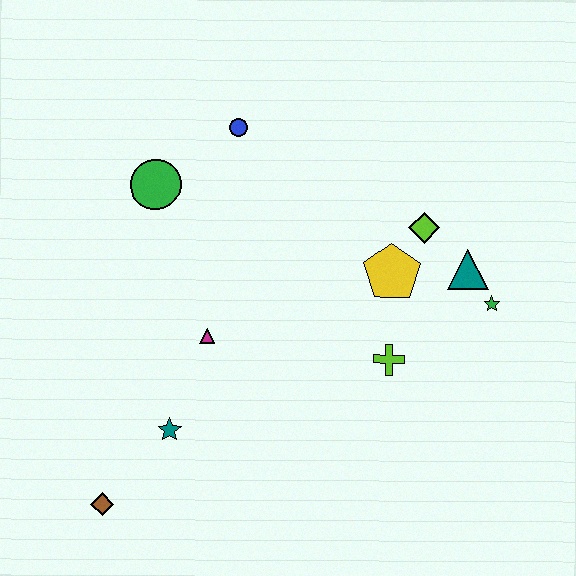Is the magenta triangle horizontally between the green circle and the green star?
Yes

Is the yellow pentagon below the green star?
No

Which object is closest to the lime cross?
The yellow pentagon is closest to the lime cross.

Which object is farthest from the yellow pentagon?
The brown diamond is farthest from the yellow pentagon.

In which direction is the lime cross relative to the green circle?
The lime cross is to the right of the green circle.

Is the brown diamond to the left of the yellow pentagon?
Yes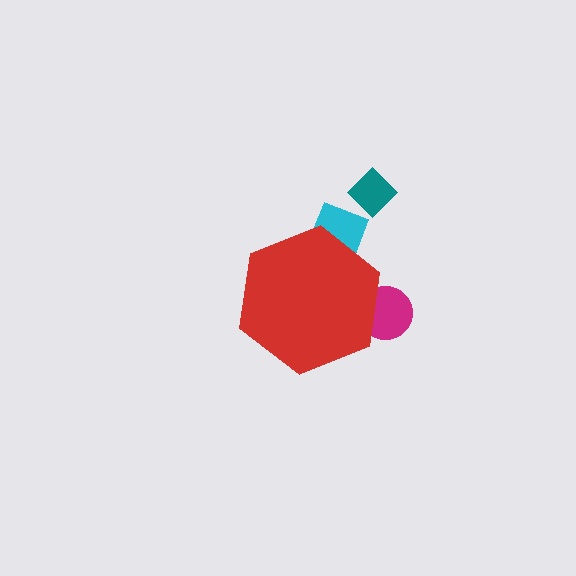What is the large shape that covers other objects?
A red hexagon.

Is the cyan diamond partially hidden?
Yes, the cyan diamond is partially hidden behind the red hexagon.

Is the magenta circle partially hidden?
Yes, the magenta circle is partially hidden behind the red hexagon.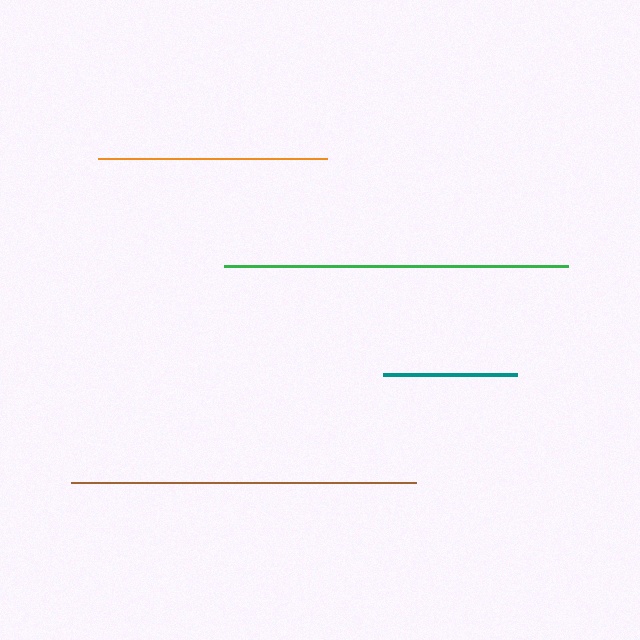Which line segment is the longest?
The brown line is the longest at approximately 345 pixels.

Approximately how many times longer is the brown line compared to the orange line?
The brown line is approximately 1.5 times the length of the orange line.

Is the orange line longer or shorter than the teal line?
The orange line is longer than the teal line.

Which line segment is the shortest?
The teal line is the shortest at approximately 134 pixels.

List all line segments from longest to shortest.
From longest to shortest: brown, green, orange, teal.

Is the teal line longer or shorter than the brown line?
The brown line is longer than the teal line.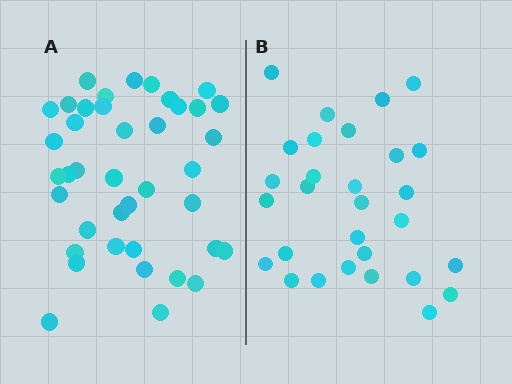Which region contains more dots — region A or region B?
Region A (the left region) has more dots.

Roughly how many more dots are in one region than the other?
Region A has roughly 12 or so more dots than region B.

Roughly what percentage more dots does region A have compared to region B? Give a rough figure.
About 40% more.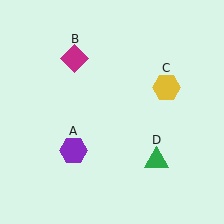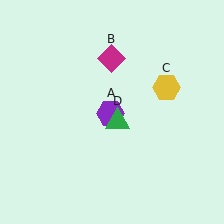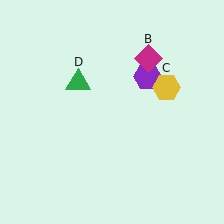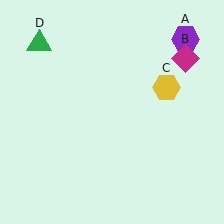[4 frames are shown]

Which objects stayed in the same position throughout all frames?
Yellow hexagon (object C) remained stationary.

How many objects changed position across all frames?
3 objects changed position: purple hexagon (object A), magenta diamond (object B), green triangle (object D).